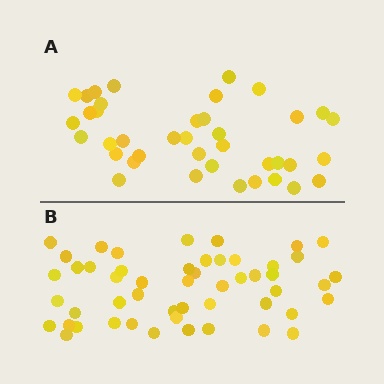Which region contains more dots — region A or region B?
Region B (the bottom region) has more dots.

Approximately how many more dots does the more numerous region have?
Region B has roughly 12 or so more dots than region A.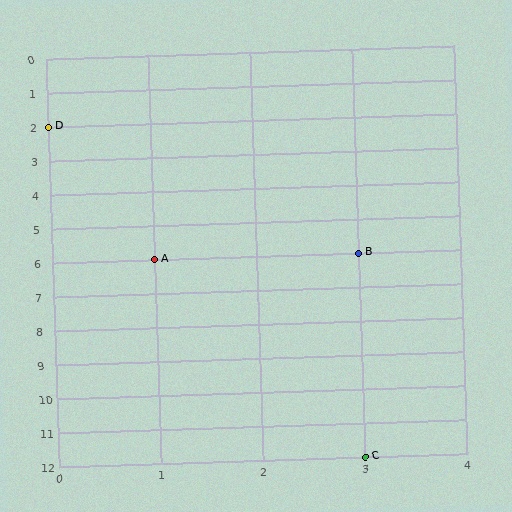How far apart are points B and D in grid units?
Points B and D are 3 columns and 4 rows apart (about 5.0 grid units diagonally).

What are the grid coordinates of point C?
Point C is at grid coordinates (3, 12).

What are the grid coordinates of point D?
Point D is at grid coordinates (0, 2).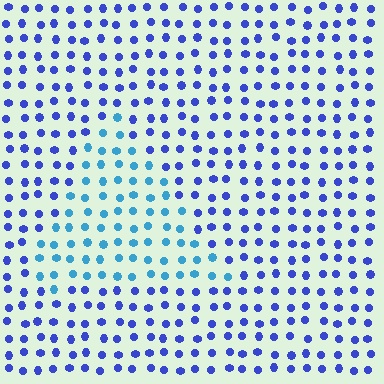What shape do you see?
I see a triangle.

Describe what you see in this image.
The image is filled with small blue elements in a uniform arrangement. A triangle-shaped region is visible where the elements are tinted to a slightly different hue, forming a subtle color boundary.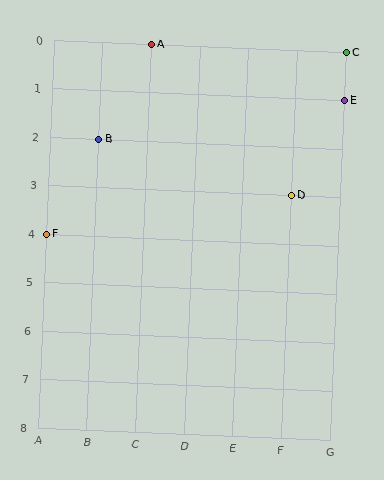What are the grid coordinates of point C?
Point C is at grid coordinates (G, 0).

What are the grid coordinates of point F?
Point F is at grid coordinates (A, 4).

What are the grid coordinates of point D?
Point D is at grid coordinates (F, 3).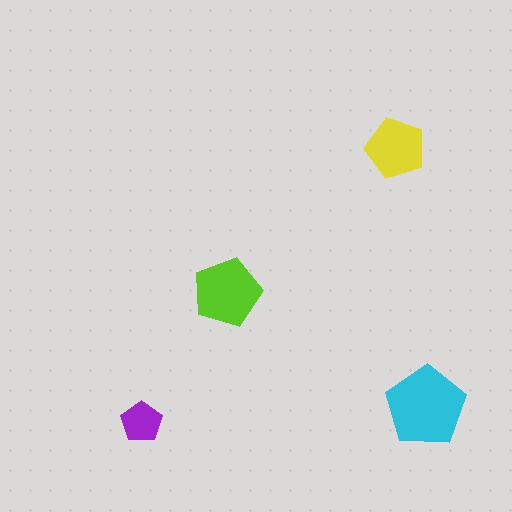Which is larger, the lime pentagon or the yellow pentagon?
The lime one.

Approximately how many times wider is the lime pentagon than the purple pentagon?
About 1.5 times wider.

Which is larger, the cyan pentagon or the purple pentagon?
The cyan one.